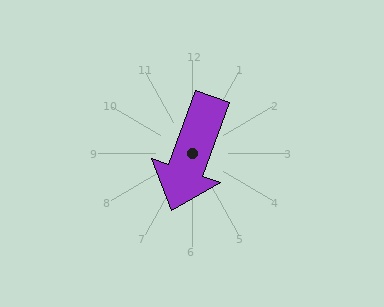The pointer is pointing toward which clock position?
Roughly 7 o'clock.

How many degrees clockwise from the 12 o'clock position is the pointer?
Approximately 200 degrees.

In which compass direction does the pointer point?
South.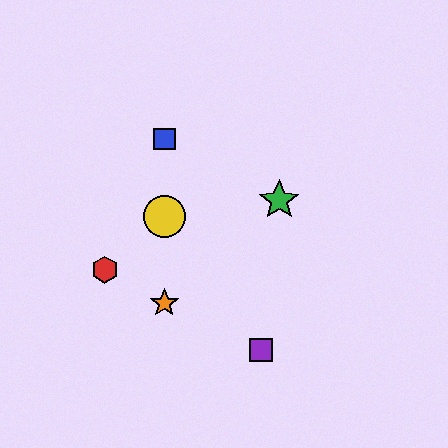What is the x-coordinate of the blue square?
The blue square is at x≈164.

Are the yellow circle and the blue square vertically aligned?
Yes, both are at x≈164.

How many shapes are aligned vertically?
3 shapes (the blue square, the yellow circle, the orange star) are aligned vertically.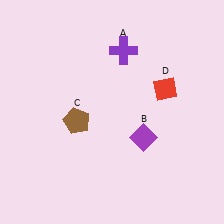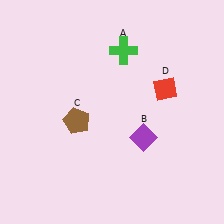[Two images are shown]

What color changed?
The cross (A) changed from purple in Image 1 to green in Image 2.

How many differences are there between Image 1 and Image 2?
There is 1 difference between the two images.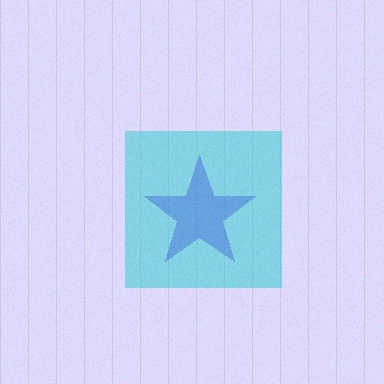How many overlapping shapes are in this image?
There are 2 overlapping shapes in the image.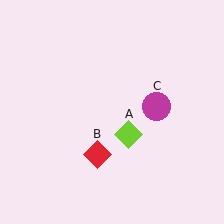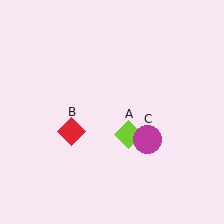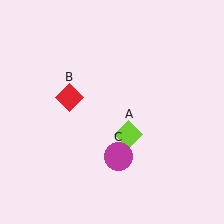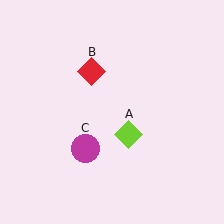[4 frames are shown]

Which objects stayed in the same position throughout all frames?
Lime diamond (object A) remained stationary.